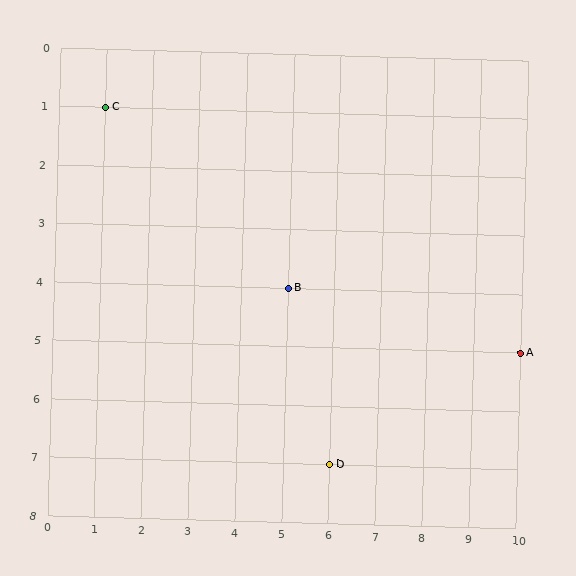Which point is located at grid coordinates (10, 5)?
Point A is at (10, 5).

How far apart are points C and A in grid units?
Points C and A are 9 columns and 4 rows apart (about 9.8 grid units diagonally).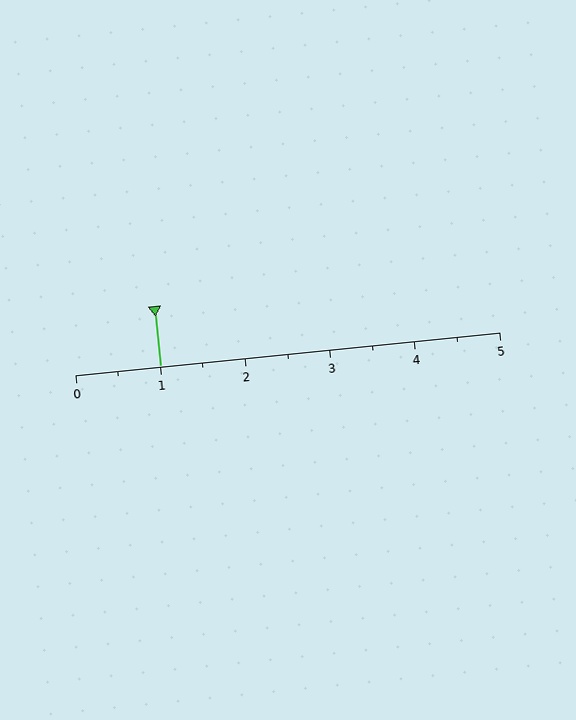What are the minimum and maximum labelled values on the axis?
The axis runs from 0 to 5.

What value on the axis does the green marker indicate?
The marker indicates approximately 1.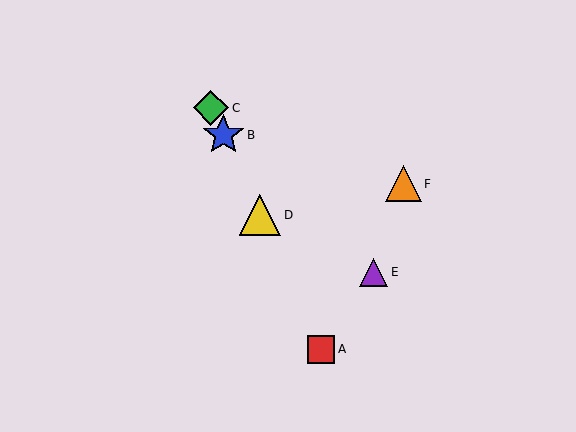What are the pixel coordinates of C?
Object C is at (211, 108).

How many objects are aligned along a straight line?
4 objects (A, B, C, D) are aligned along a straight line.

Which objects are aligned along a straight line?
Objects A, B, C, D are aligned along a straight line.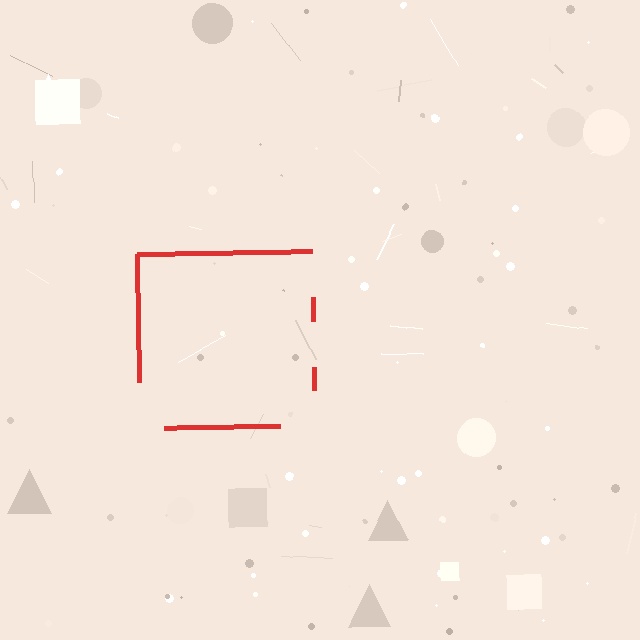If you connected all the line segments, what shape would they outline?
They would outline a square.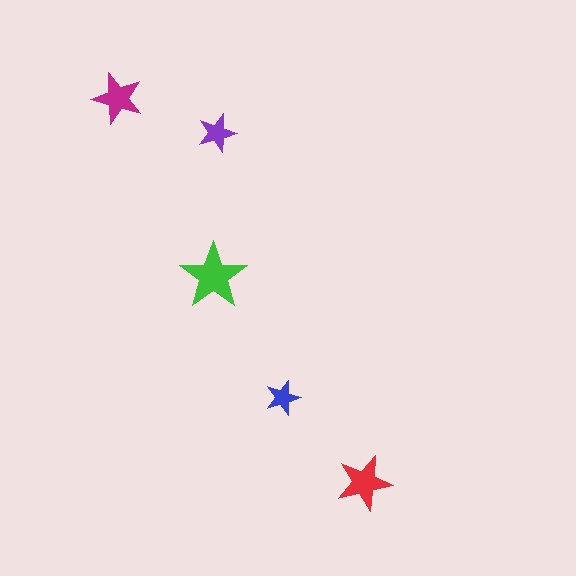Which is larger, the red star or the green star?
The green one.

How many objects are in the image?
There are 5 objects in the image.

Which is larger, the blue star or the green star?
The green one.